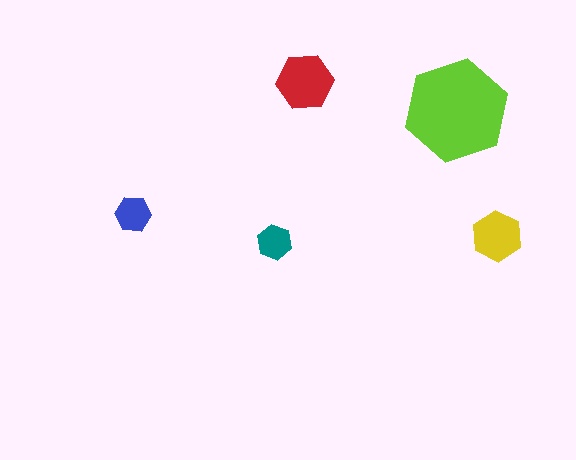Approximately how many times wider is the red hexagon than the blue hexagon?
About 1.5 times wider.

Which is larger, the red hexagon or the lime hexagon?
The lime one.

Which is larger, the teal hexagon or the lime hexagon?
The lime one.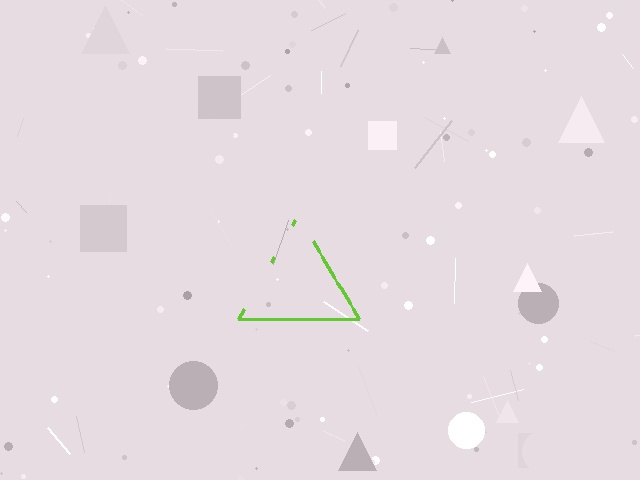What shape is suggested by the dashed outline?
The dashed outline suggests a triangle.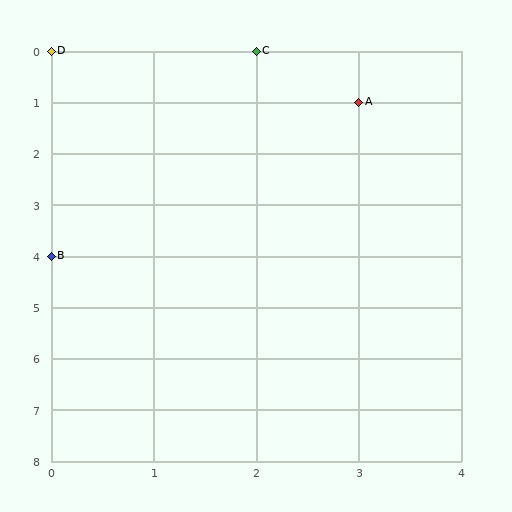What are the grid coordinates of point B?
Point B is at grid coordinates (0, 4).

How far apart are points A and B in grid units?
Points A and B are 3 columns and 3 rows apart (about 4.2 grid units diagonally).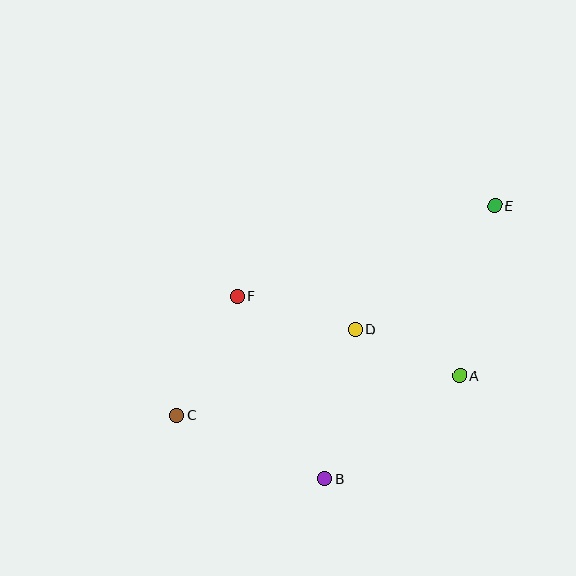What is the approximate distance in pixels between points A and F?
The distance between A and F is approximately 236 pixels.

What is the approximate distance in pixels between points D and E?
The distance between D and E is approximately 187 pixels.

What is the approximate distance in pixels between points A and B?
The distance between A and B is approximately 170 pixels.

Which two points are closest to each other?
Points A and D are closest to each other.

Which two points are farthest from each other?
Points C and E are farthest from each other.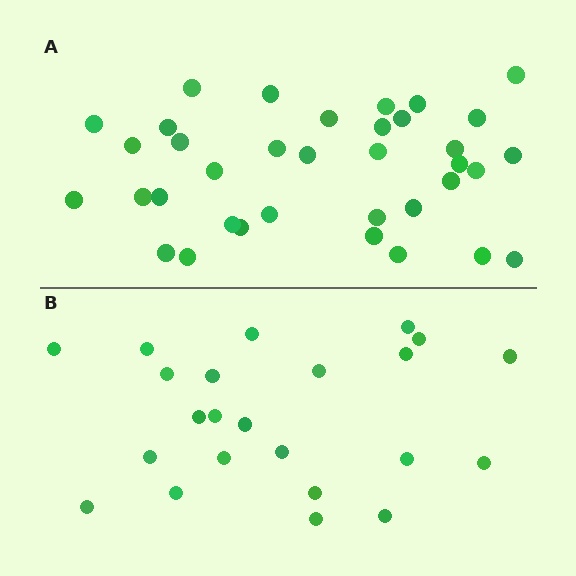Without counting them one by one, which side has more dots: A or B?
Region A (the top region) has more dots.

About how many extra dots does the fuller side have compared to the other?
Region A has approximately 15 more dots than region B.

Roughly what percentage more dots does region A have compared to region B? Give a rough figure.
About 55% more.